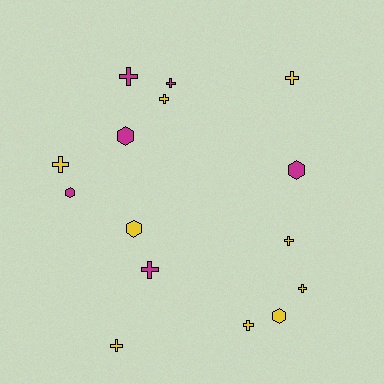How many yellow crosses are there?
There are 7 yellow crosses.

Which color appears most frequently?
Yellow, with 9 objects.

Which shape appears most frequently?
Cross, with 10 objects.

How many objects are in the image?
There are 15 objects.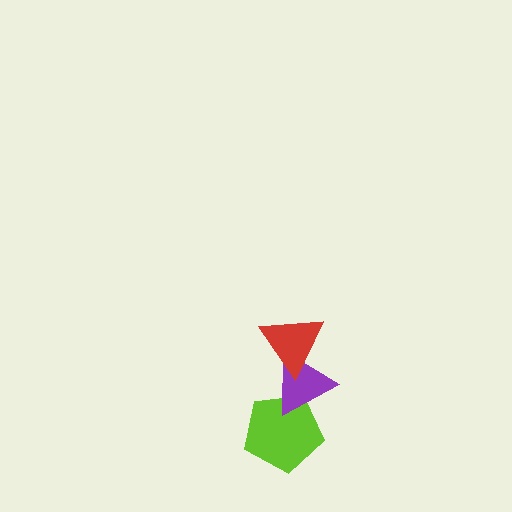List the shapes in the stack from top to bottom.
From top to bottom: the red triangle, the purple triangle, the lime pentagon.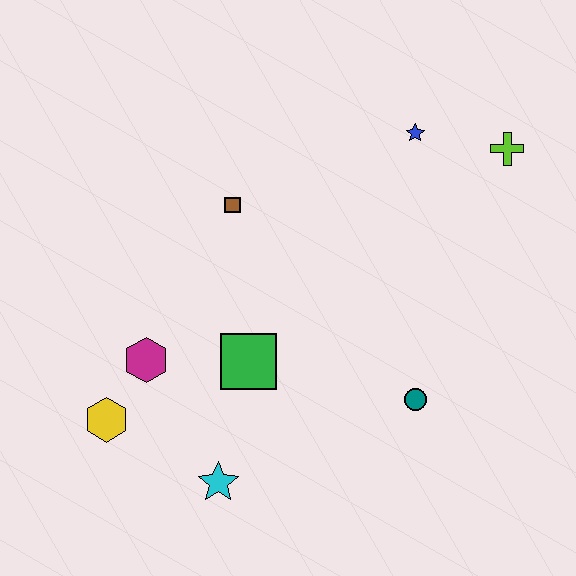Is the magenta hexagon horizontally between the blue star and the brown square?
No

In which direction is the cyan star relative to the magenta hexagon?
The cyan star is below the magenta hexagon.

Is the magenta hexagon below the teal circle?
No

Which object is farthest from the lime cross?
The yellow hexagon is farthest from the lime cross.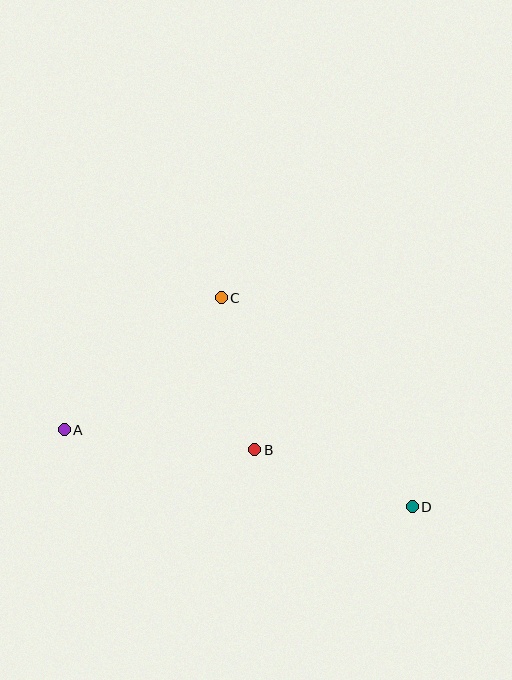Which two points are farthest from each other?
Points A and D are farthest from each other.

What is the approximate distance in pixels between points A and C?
The distance between A and C is approximately 205 pixels.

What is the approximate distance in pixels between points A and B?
The distance between A and B is approximately 191 pixels.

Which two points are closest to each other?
Points B and C are closest to each other.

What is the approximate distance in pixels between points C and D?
The distance between C and D is approximately 283 pixels.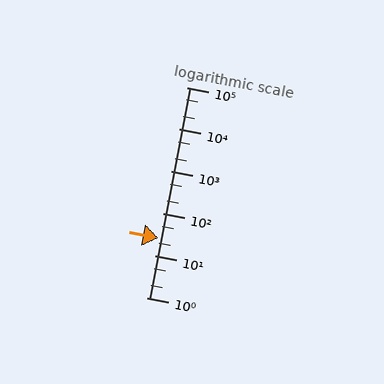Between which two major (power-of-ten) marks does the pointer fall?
The pointer is between 10 and 100.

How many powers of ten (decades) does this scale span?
The scale spans 5 decades, from 1 to 100000.